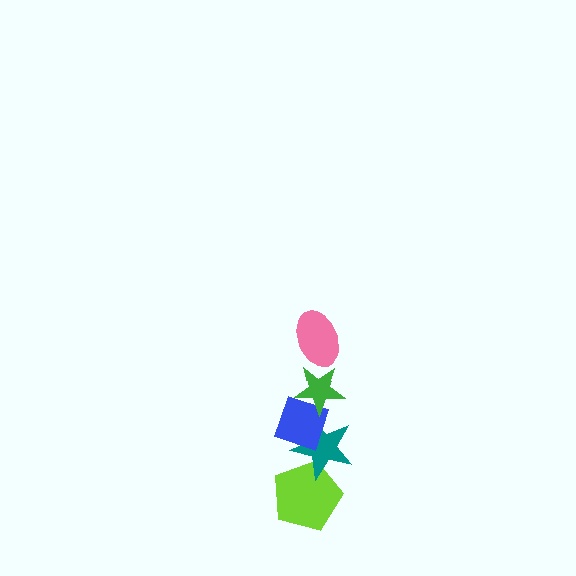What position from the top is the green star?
The green star is 2nd from the top.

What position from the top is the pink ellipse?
The pink ellipse is 1st from the top.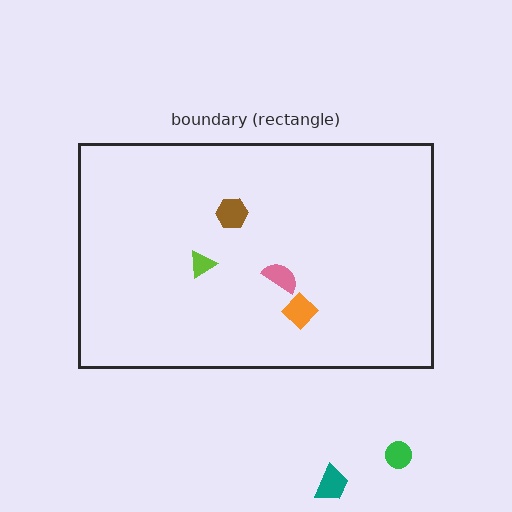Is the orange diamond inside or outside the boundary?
Inside.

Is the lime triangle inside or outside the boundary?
Inside.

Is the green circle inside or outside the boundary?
Outside.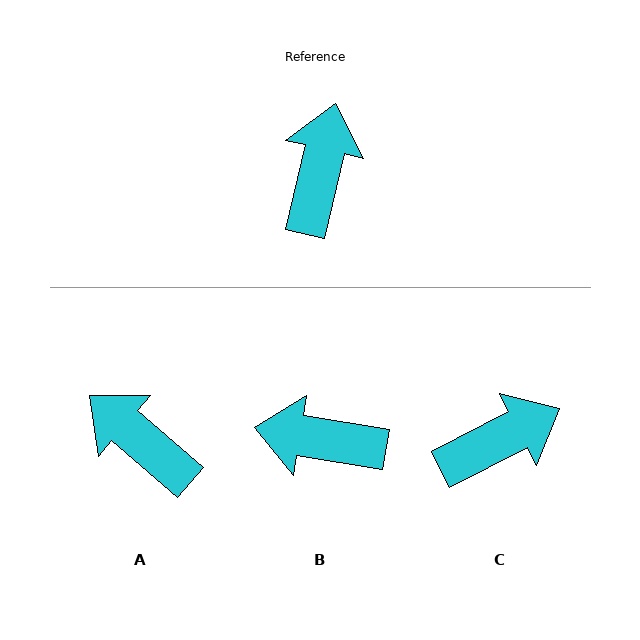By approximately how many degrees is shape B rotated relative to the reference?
Approximately 94 degrees counter-clockwise.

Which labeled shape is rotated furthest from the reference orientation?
B, about 94 degrees away.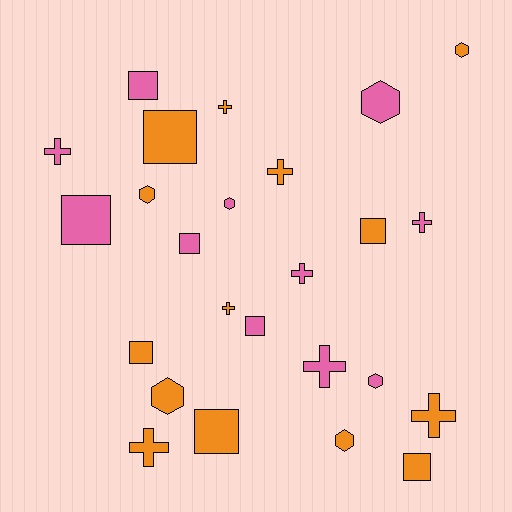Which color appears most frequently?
Orange, with 14 objects.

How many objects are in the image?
There are 25 objects.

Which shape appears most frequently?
Cross, with 9 objects.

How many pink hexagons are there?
There are 3 pink hexagons.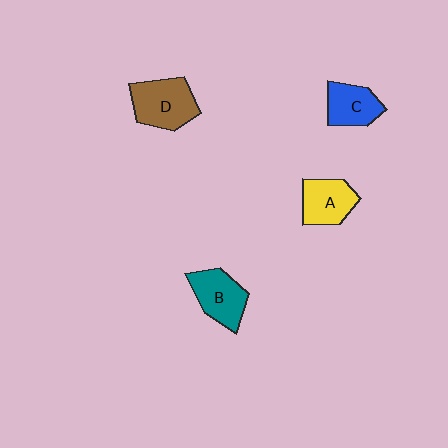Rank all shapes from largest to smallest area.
From largest to smallest: D (brown), B (teal), A (yellow), C (blue).